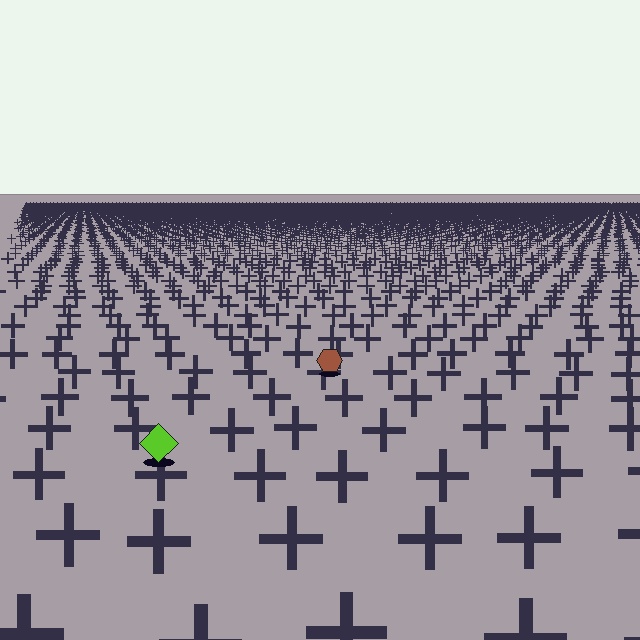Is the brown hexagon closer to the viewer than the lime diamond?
No. The lime diamond is closer — you can tell from the texture gradient: the ground texture is coarser near it.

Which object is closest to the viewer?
The lime diamond is closest. The texture marks near it are larger and more spread out.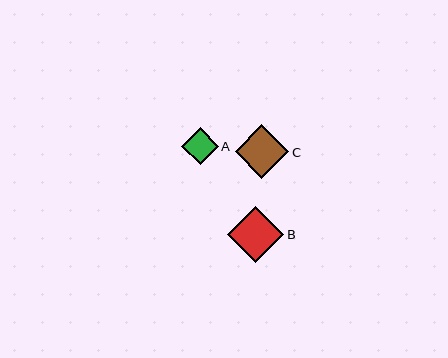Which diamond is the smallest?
Diamond A is the smallest with a size of approximately 36 pixels.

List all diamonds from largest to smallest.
From largest to smallest: B, C, A.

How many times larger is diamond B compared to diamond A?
Diamond B is approximately 1.5 times the size of diamond A.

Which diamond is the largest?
Diamond B is the largest with a size of approximately 56 pixels.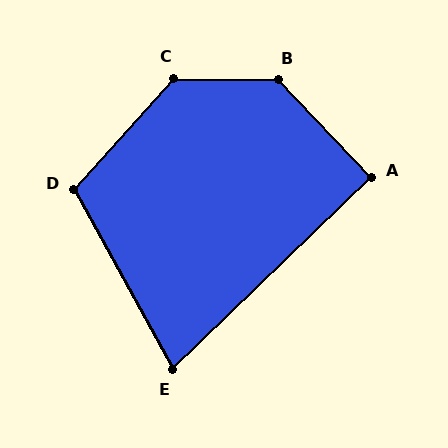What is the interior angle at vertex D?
Approximately 109 degrees (obtuse).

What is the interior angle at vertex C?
Approximately 131 degrees (obtuse).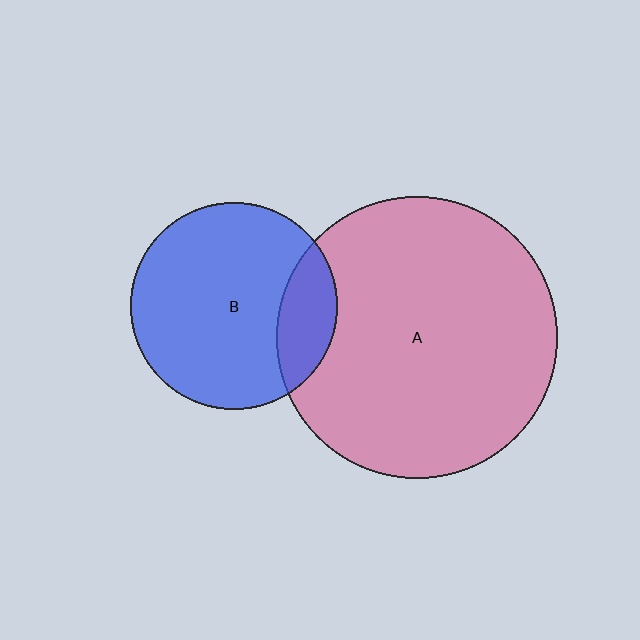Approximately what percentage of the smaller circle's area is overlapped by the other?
Approximately 20%.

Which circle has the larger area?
Circle A (pink).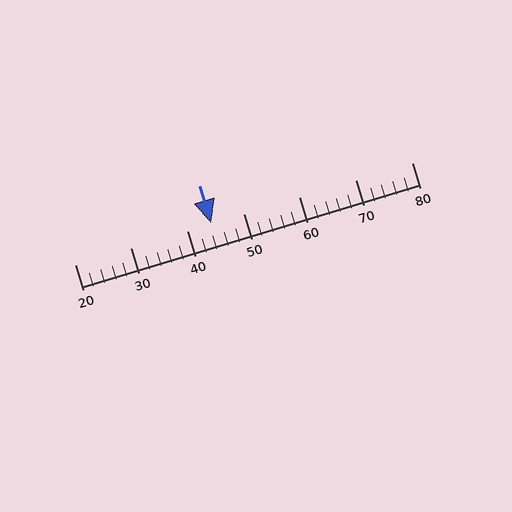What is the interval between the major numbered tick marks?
The major tick marks are spaced 10 units apart.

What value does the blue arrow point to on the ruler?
The blue arrow points to approximately 44.